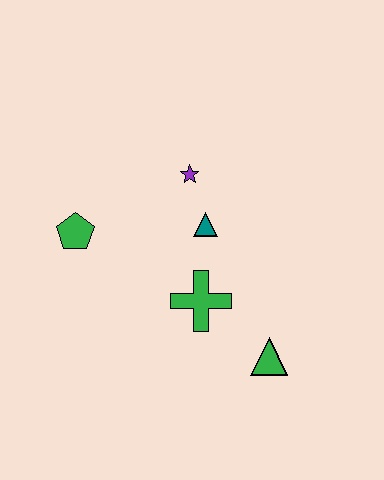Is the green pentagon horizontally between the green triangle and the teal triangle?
No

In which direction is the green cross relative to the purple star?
The green cross is below the purple star.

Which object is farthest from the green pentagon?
The green triangle is farthest from the green pentagon.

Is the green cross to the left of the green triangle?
Yes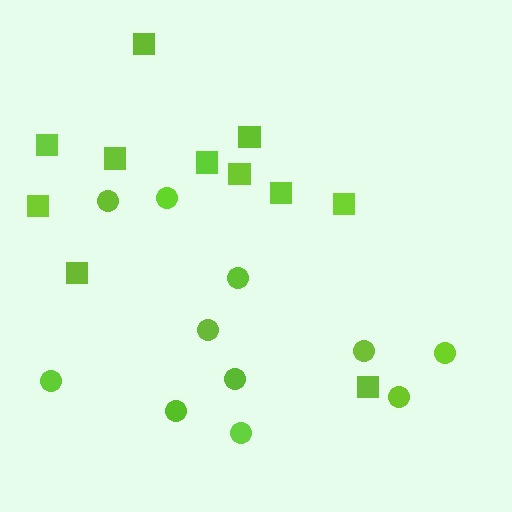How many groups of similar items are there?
There are 2 groups: one group of squares (11) and one group of circles (11).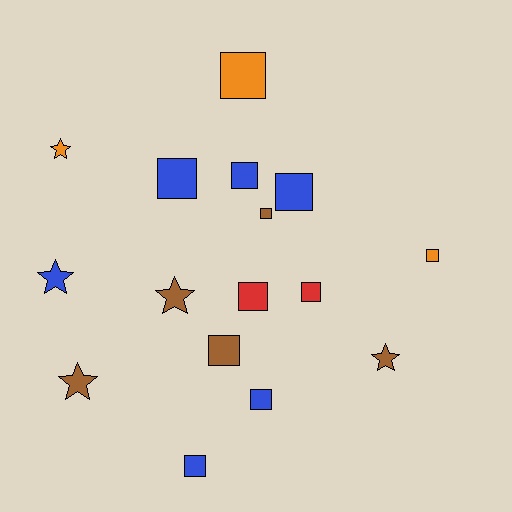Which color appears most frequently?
Blue, with 6 objects.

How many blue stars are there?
There is 1 blue star.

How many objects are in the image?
There are 16 objects.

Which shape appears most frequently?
Square, with 11 objects.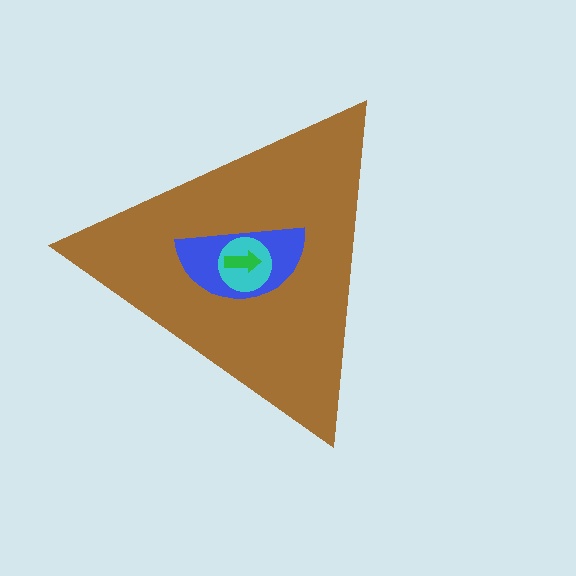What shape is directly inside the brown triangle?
The blue semicircle.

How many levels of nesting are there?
4.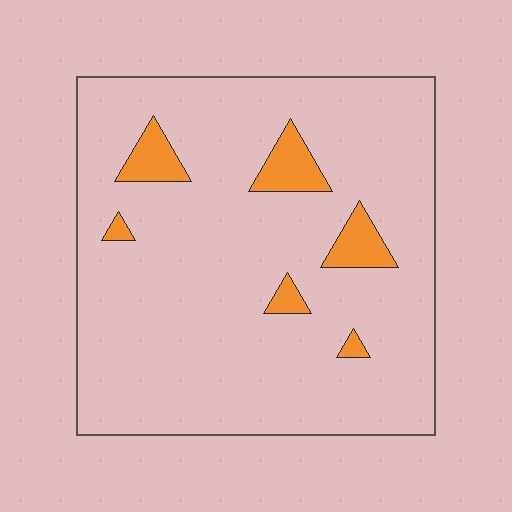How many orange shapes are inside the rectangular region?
6.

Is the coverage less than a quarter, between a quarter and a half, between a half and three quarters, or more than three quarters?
Less than a quarter.